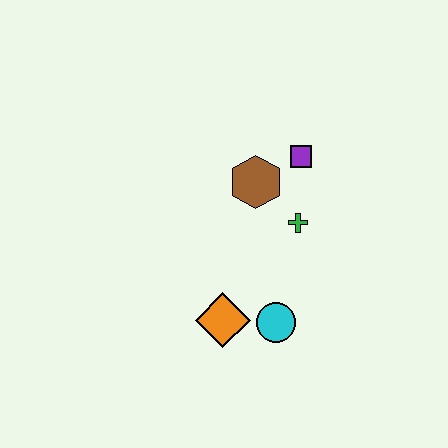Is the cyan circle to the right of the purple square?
No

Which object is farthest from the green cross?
The orange diamond is farthest from the green cross.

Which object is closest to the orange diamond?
The cyan circle is closest to the orange diamond.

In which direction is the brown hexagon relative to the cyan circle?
The brown hexagon is above the cyan circle.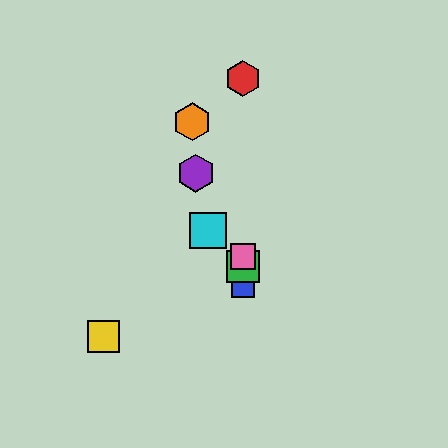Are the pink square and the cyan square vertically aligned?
No, the pink square is at x≈243 and the cyan square is at x≈208.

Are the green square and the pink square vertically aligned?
Yes, both are at x≈243.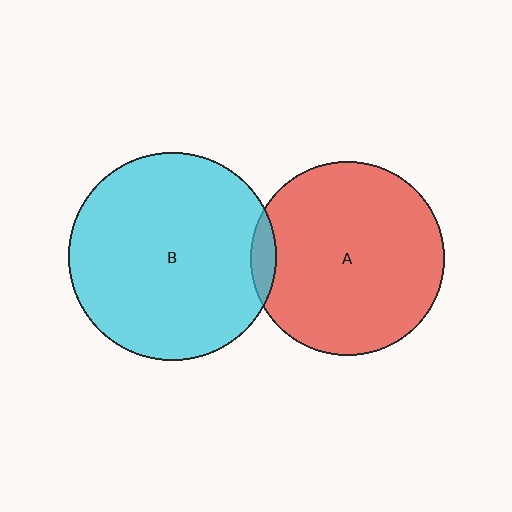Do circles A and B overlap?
Yes.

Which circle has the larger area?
Circle B (cyan).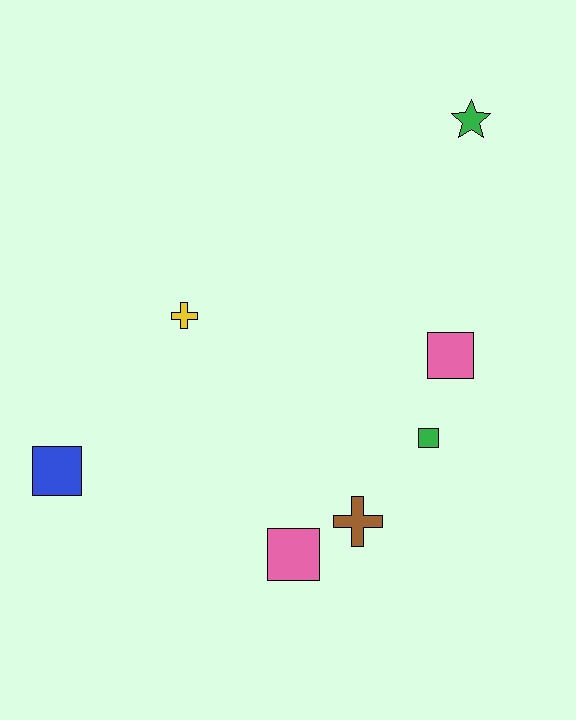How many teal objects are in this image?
There are no teal objects.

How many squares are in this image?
There are 4 squares.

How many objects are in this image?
There are 7 objects.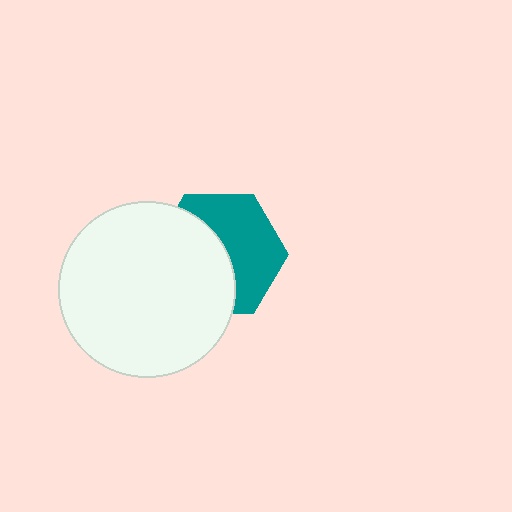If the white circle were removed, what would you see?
You would see the complete teal hexagon.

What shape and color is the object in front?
The object in front is a white circle.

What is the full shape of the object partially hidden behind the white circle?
The partially hidden object is a teal hexagon.